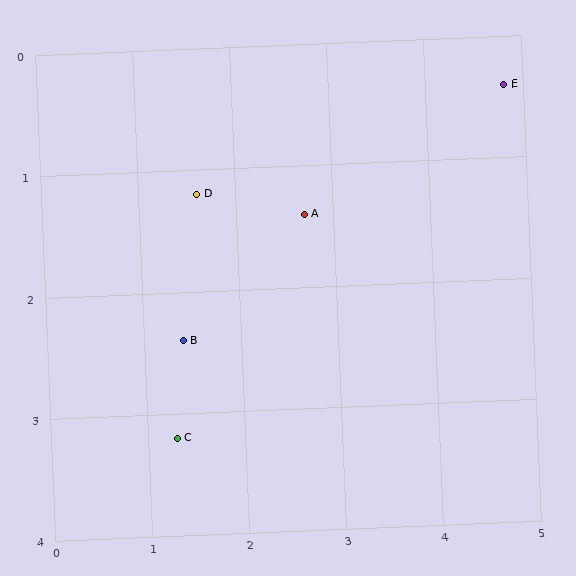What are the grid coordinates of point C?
Point C is at approximately (1.3, 3.2).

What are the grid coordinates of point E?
Point E is at approximately (4.8, 0.4).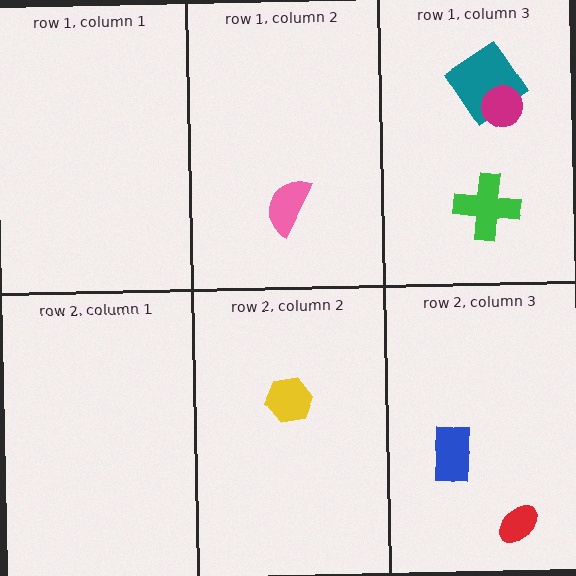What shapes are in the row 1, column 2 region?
The pink semicircle.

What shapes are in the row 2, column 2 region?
The yellow hexagon.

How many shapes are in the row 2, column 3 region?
2.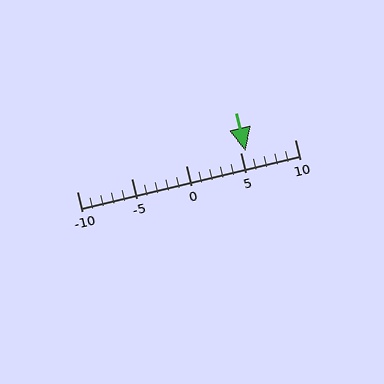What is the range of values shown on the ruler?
The ruler shows values from -10 to 10.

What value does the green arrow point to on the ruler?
The green arrow points to approximately 6.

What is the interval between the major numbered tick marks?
The major tick marks are spaced 5 units apart.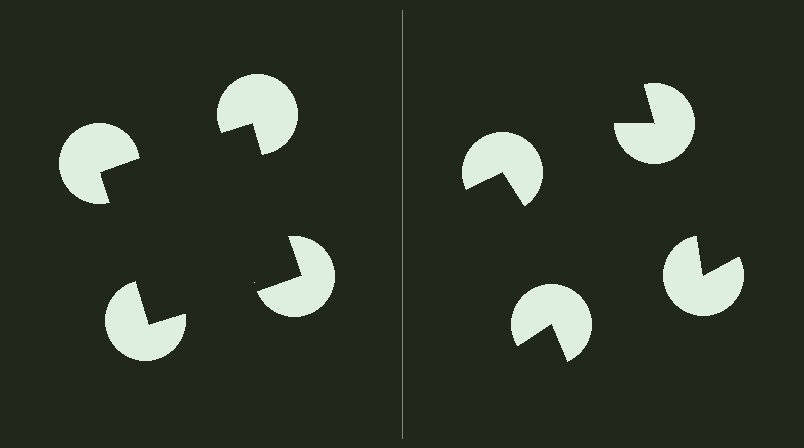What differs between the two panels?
The pac-man discs are positioned identically on both sides; only the wedge orientations differ. On the left they align to a square; on the right they are misaligned.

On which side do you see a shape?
An illusory square appears on the left side. On the right side the wedge cuts are rotated, so no coherent shape forms.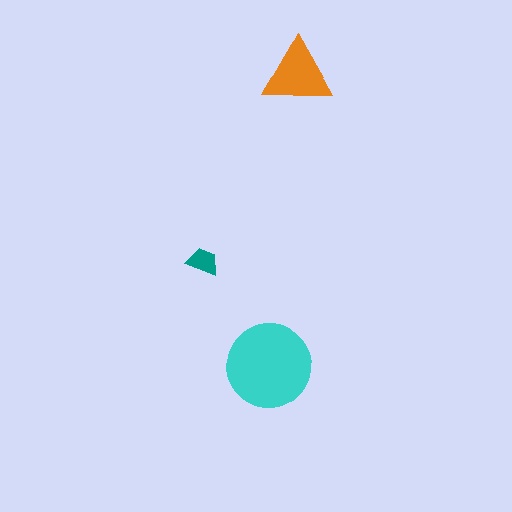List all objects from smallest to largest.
The teal trapezoid, the orange triangle, the cyan circle.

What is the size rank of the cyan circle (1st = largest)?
1st.